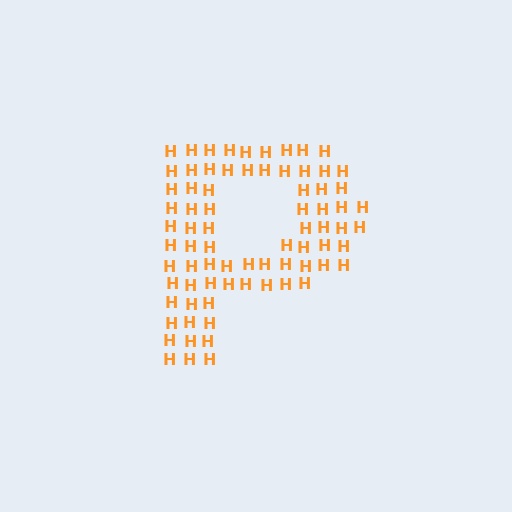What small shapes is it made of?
It is made of small letter H's.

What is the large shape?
The large shape is the letter P.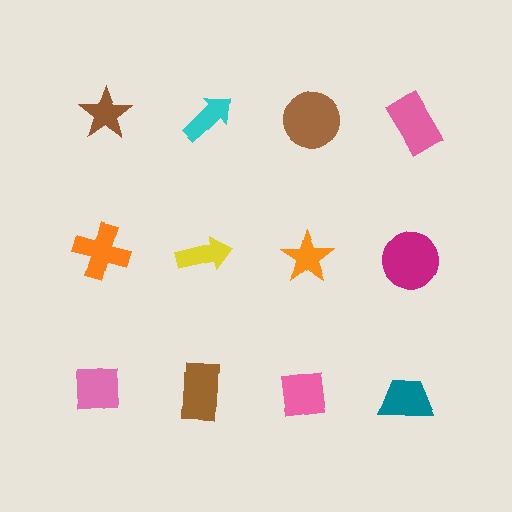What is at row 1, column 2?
A cyan arrow.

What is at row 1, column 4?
A pink rectangle.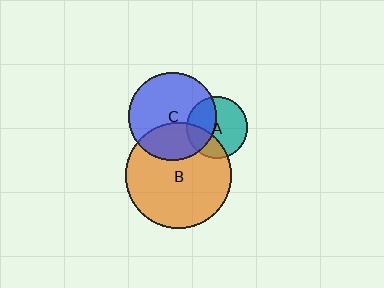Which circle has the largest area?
Circle B (orange).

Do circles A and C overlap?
Yes.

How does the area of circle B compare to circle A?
Approximately 3.0 times.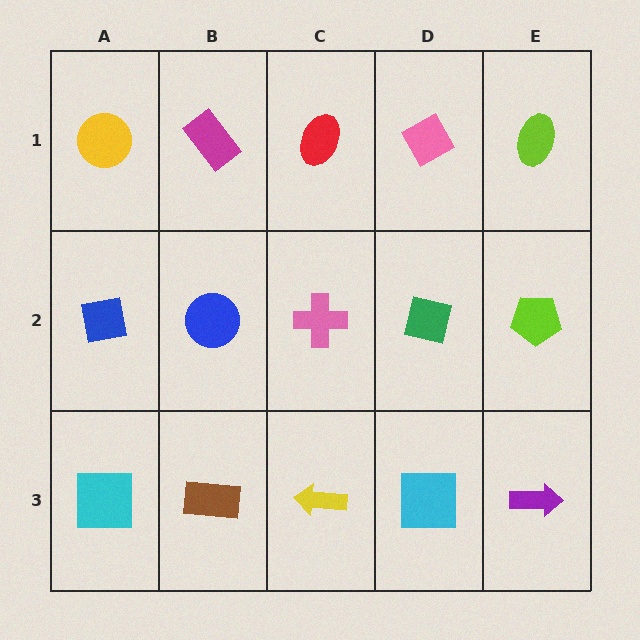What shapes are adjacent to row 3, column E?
A lime pentagon (row 2, column E), a cyan square (row 3, column D).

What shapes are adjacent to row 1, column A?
A blue square (row 2, column A), a magenta rectangle (row 1, column B).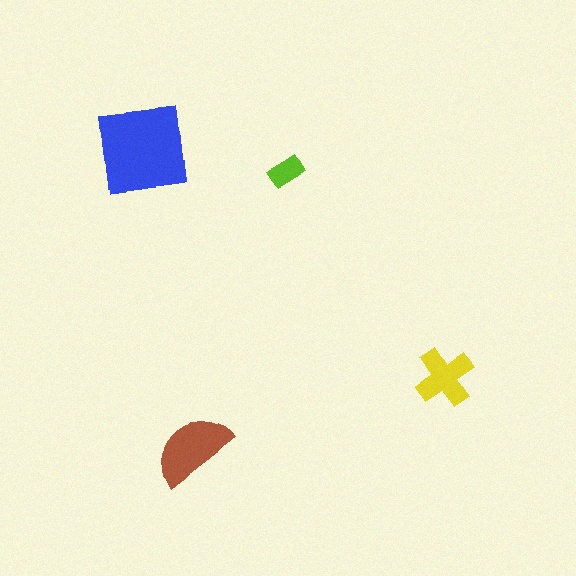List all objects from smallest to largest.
The lime rectangle, the yellow cross, the brown semicircle, the blue square.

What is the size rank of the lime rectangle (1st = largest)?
4th.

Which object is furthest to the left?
The blue square is leftmost.